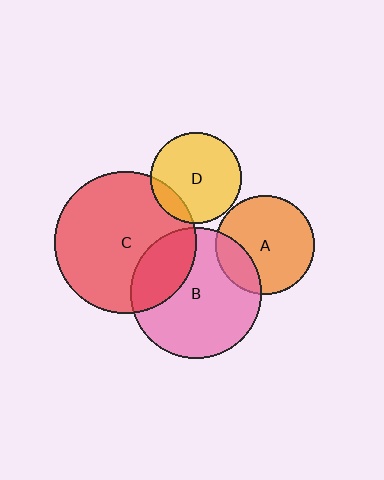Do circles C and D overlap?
Yes.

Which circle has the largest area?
Circle C (red).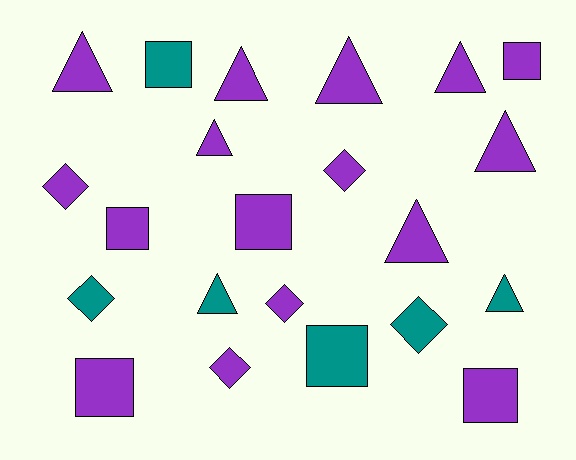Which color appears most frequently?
Purple, with 16 objects.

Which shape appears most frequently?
Triangle, with 9 objects.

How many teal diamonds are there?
There are 2 teal diamonds.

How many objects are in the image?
There are 22 objects.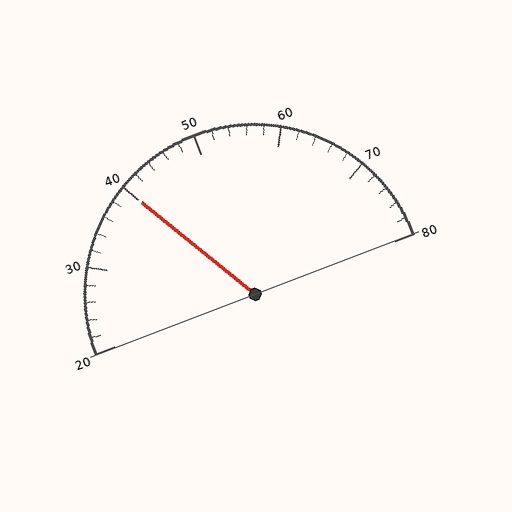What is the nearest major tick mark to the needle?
The nearest major tick mark is 40.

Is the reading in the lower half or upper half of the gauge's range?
The reading is in the lower half of the range (20 to 80).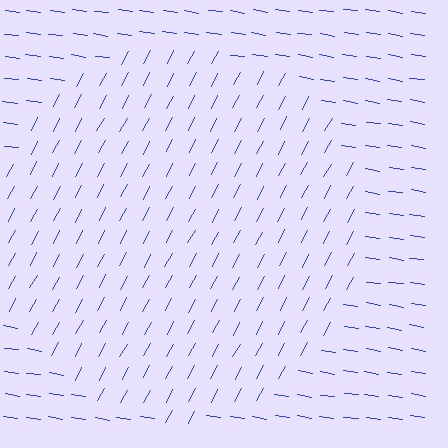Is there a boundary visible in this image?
Yes, there is a texture boundary formed by a change in line orientation.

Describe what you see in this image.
The image is filled with small blue line segments. A circle region in the image has lines oriented differently from the surrounding lines, creating a visible texture boundary.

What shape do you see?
I see a circle.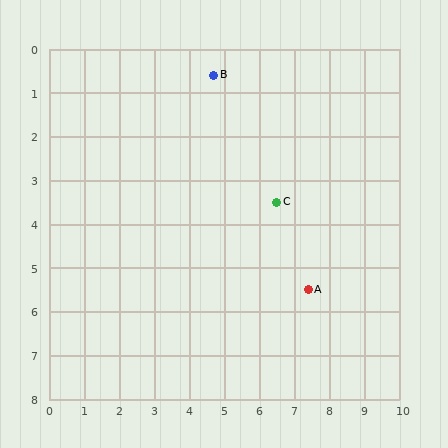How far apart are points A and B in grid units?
Points A and B are about 5.6 grid units apart.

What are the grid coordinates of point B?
Point B is at approximately (4.7, 0.6).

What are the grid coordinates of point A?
Point A is at approximately (7.4, 5.5).